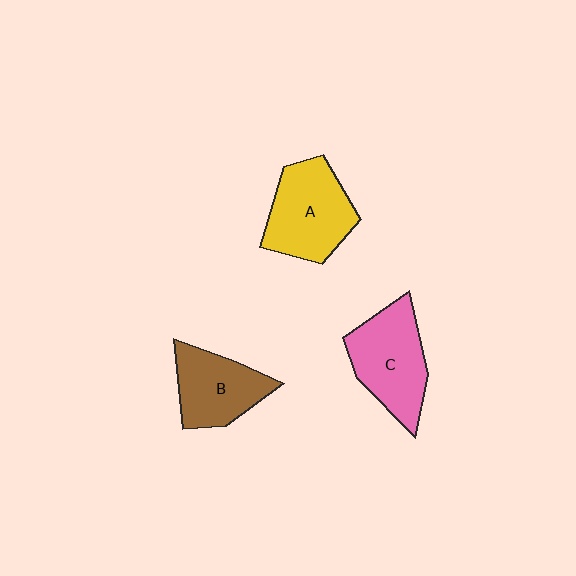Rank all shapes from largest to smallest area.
From largest to smallest: A (yellow), C (pink), B (brown).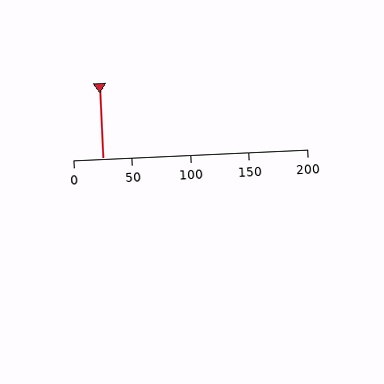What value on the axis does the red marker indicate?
The marker indicates approximately 25.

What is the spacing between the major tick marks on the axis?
The major ticks are spaced 50 apart.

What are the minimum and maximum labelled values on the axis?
The axis runs from 0 to 200.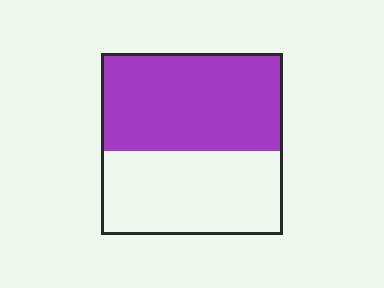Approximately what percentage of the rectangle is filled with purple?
Approximately 55%.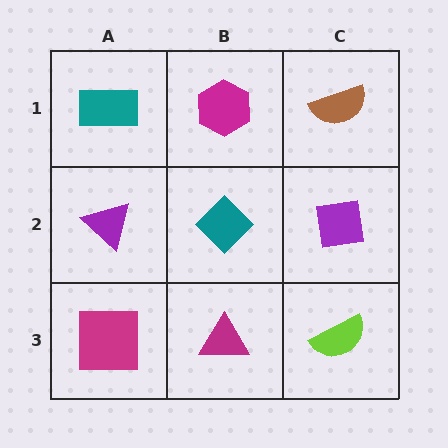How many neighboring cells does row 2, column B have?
4.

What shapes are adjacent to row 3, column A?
A purple triangle (row 2, column A), a magenta triangle (row 3, column B).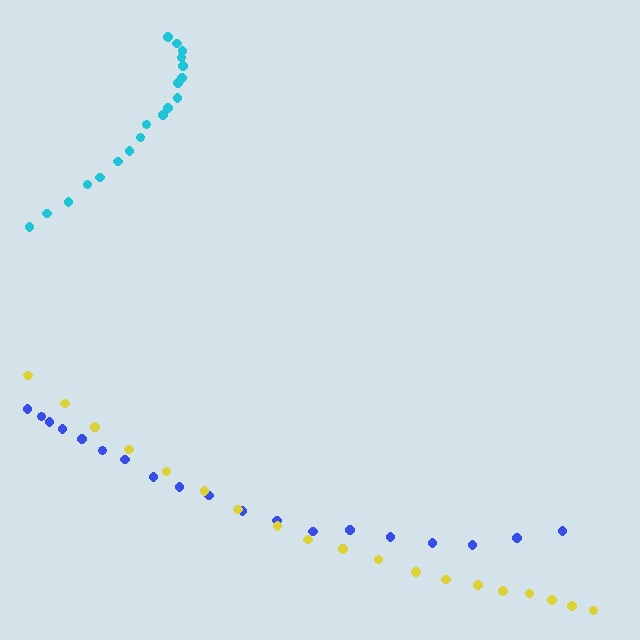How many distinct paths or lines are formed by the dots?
There are 3 distinct paths.